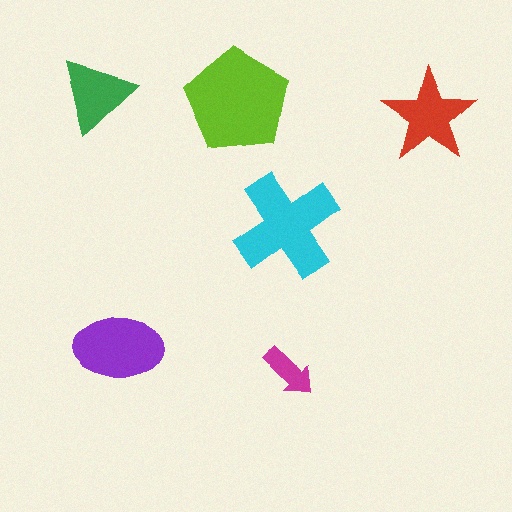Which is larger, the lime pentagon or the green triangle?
The lime pentagon.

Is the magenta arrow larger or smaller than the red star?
Smaller.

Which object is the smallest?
The magenta arrow.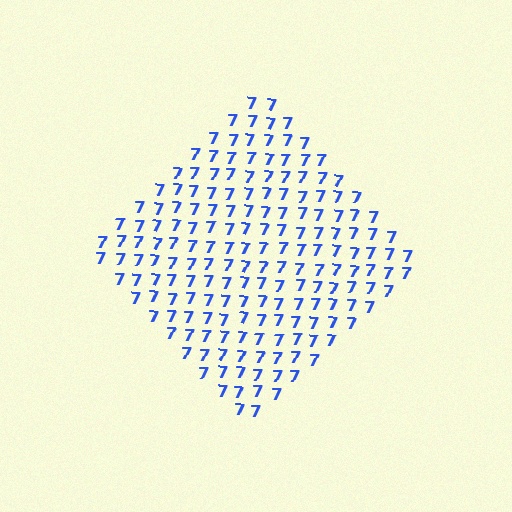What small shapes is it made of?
It is made of small digit 7's.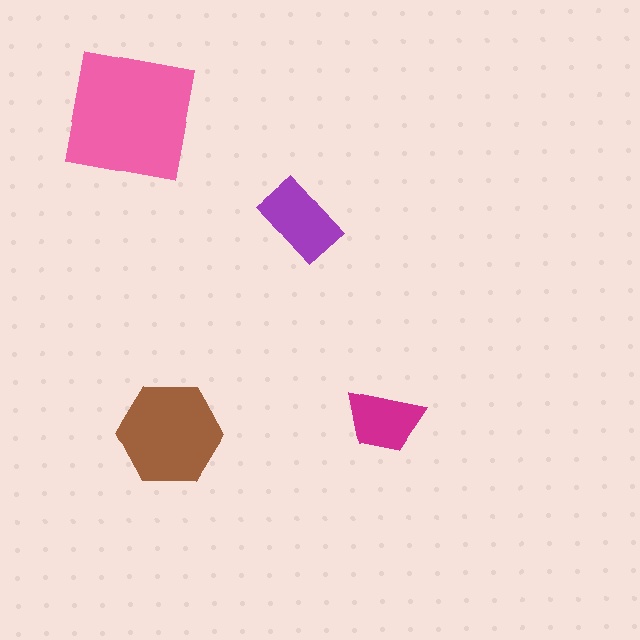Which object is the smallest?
The magenta trapezoid.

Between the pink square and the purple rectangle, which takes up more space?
The pink square.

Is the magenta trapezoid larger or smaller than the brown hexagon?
Smaller.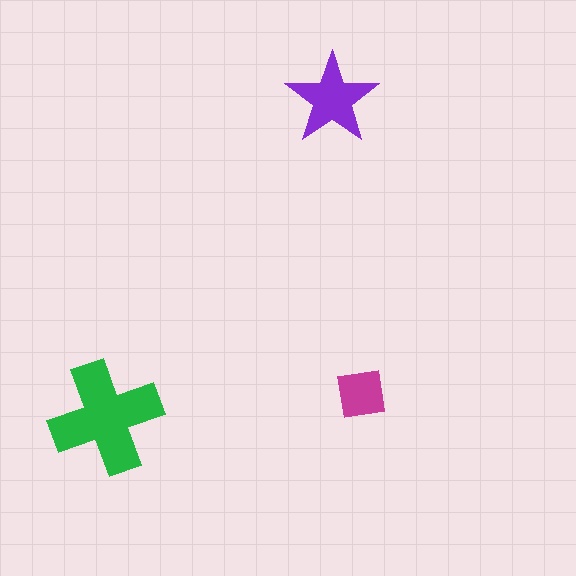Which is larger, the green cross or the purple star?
The green cross.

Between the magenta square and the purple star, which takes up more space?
The purple star.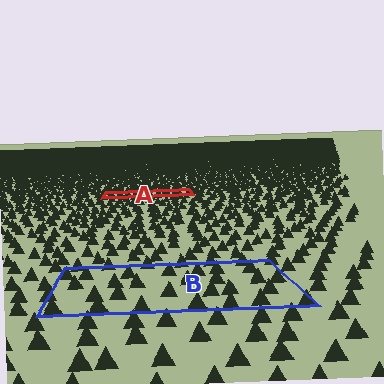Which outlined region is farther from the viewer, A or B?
Region A is farther from the viewer — the texture elements inside it appear smaller and more densely packed.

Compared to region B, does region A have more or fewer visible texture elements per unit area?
Region A has more texture elements per unit area — they are packed more densely because it is farther away.